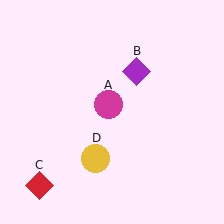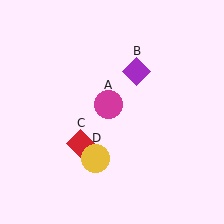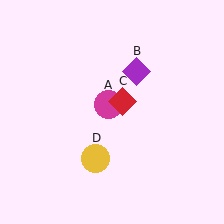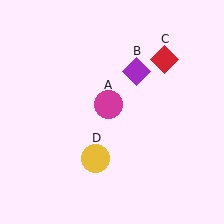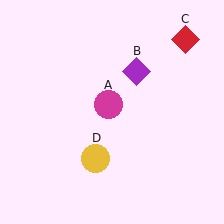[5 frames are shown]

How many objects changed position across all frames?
1 object changed position: red diamond (object C).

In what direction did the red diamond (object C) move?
The red diamond (object C) moved up and to the right.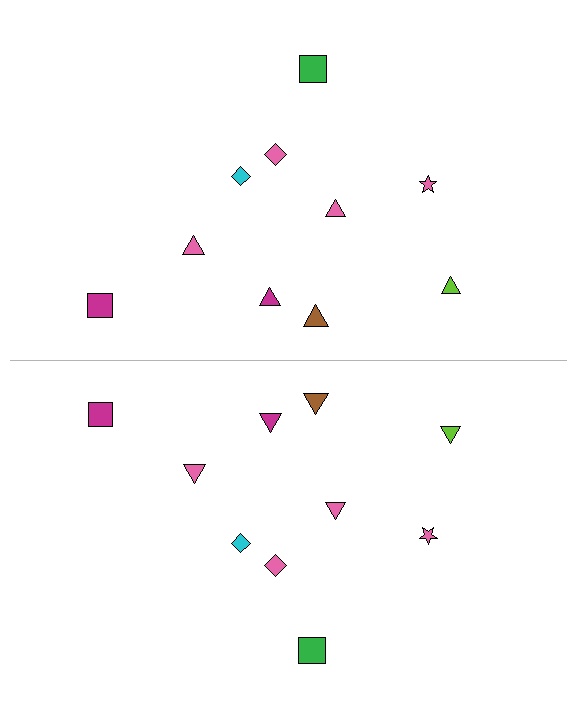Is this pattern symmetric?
Yes, this pattern has bilateral (reflection) symmetry.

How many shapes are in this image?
There are 20 shapes in this image.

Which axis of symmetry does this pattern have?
The pattern has a horizontal axis of symmetry running through the center of the image.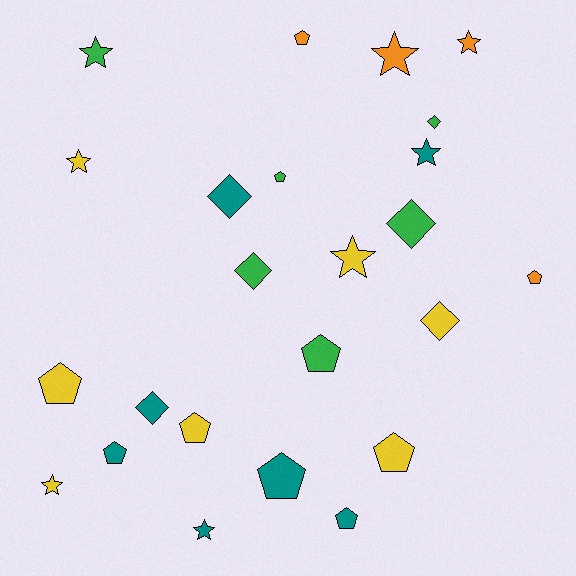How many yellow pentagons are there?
There are 3 yellow pentagons.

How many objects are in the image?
There are 24 objects.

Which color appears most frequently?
Teal, with 7 objects.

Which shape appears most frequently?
Pentagon, with 10 objects.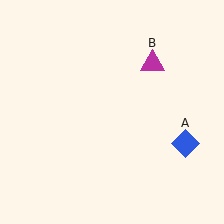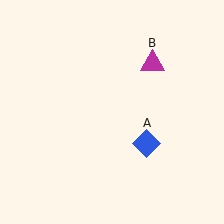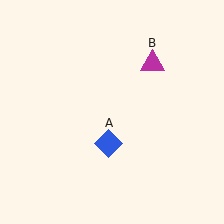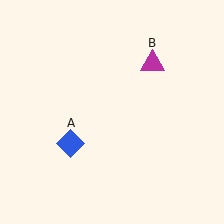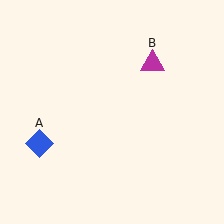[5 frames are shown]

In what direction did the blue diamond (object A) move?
The blue diamond (object A) moved left.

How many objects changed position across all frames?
1 object changed position: blue diamond (object A).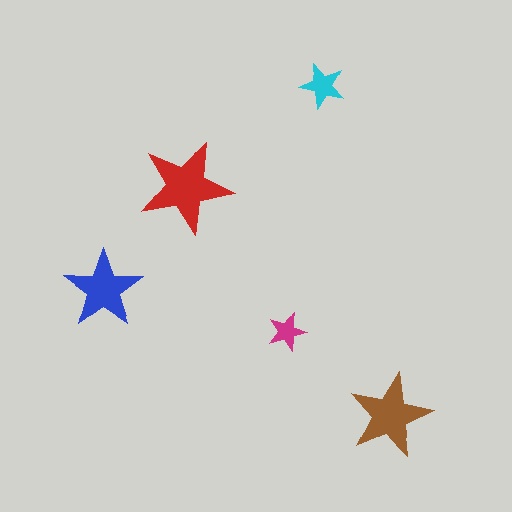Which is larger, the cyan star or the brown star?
The brown one.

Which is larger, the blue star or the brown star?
The brown one.